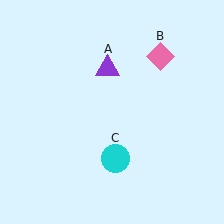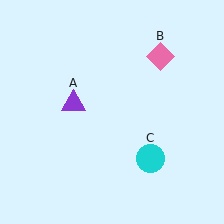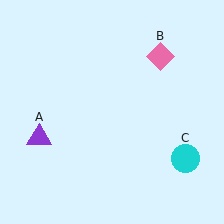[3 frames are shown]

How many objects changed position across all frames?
2 objects changed position: purple triangle (object A), cyan circle (object C).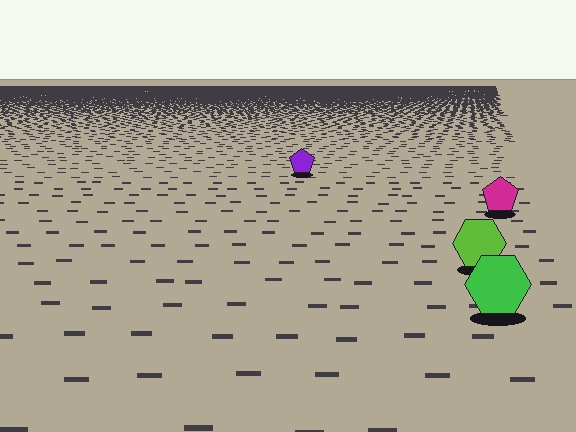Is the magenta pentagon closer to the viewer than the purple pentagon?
Yes. The magenta pentagon is closer — you can tell from the texture gradient: the ground texture is coarser near it.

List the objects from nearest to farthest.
From nearest to farthest: the green hexagon, the lime hexagon, the magenta pentagon, the purple pentagon.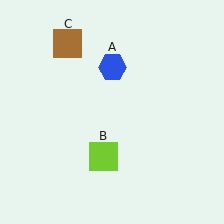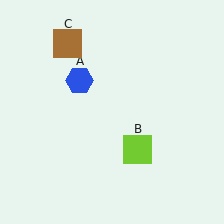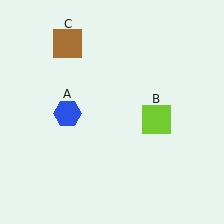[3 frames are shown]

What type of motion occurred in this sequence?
The blue hexagon (object A), lime square (object B) rotated counterclockwise around the center of the scene.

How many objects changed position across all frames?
2 objects changed position: blue hexagon (object A), lime square (object B).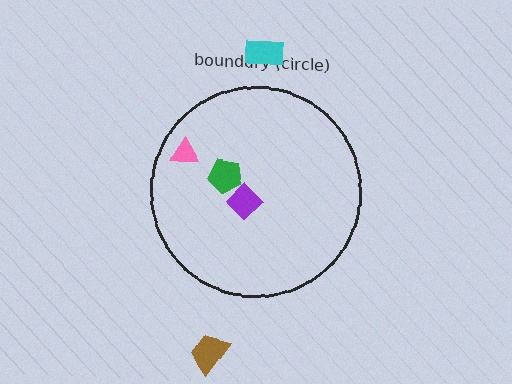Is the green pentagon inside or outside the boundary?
Inside.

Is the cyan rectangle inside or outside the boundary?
Outside.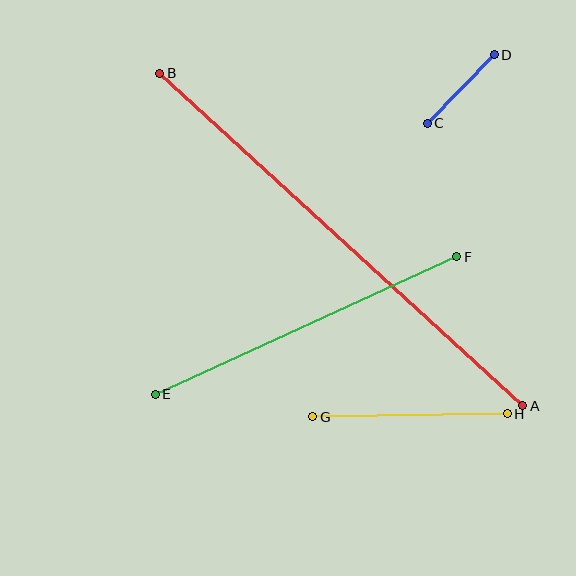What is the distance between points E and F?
The distance is approximately 331 pixels.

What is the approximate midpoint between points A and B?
The midpoint is at approximately (341, 240) pixels.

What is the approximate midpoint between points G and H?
The midpoint is at approximately (410, 415) pixels.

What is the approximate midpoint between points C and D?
The midpoint is at approximately (461, 89) pixels.